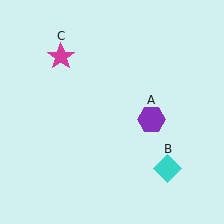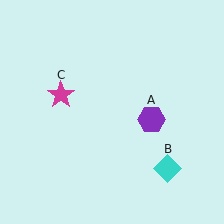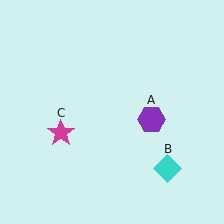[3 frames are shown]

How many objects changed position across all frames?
1 object changed position: magenta star (object C).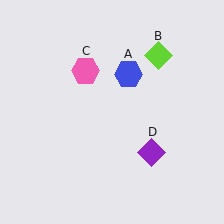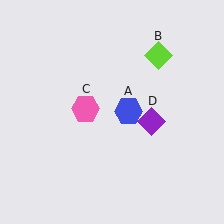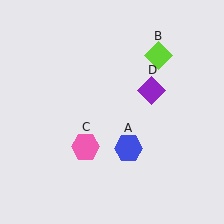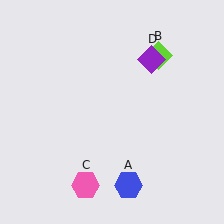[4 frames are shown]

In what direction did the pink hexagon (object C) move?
The pink hexagon (object C) moved down.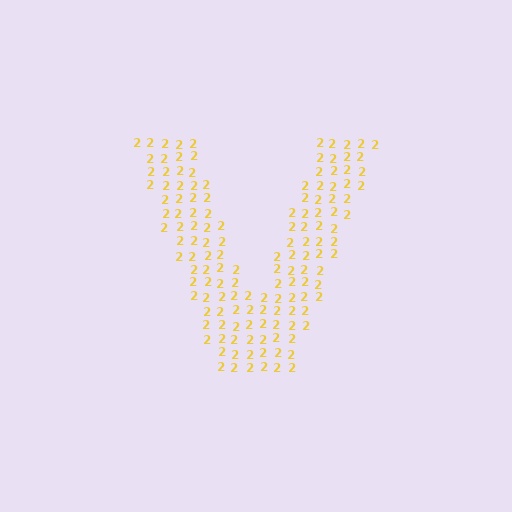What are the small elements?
The small elements are digit 2's.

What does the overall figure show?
The overall figure shows the letter V.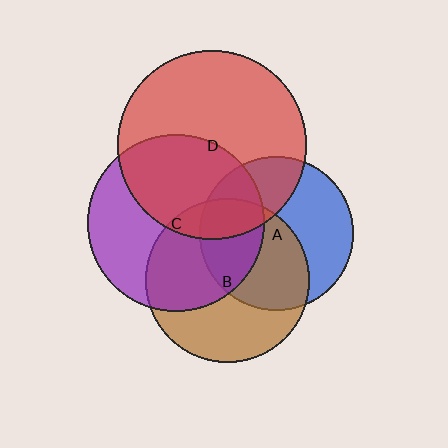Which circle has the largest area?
Circle D (red).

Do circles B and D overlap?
Yes.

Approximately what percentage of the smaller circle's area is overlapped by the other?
Approximately 15%.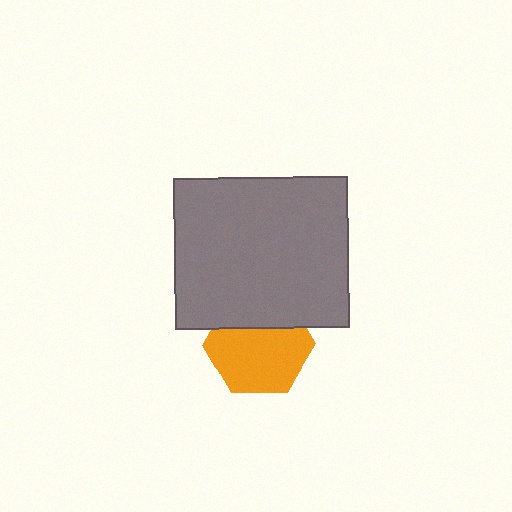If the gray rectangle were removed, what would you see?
You would see the complete orange hexagon.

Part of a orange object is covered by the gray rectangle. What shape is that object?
It is a hexagon.